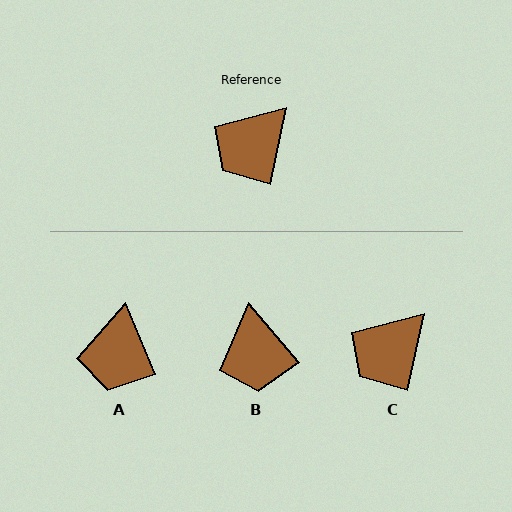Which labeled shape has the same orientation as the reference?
C.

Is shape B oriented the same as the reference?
No, it is off by about 52 degrees.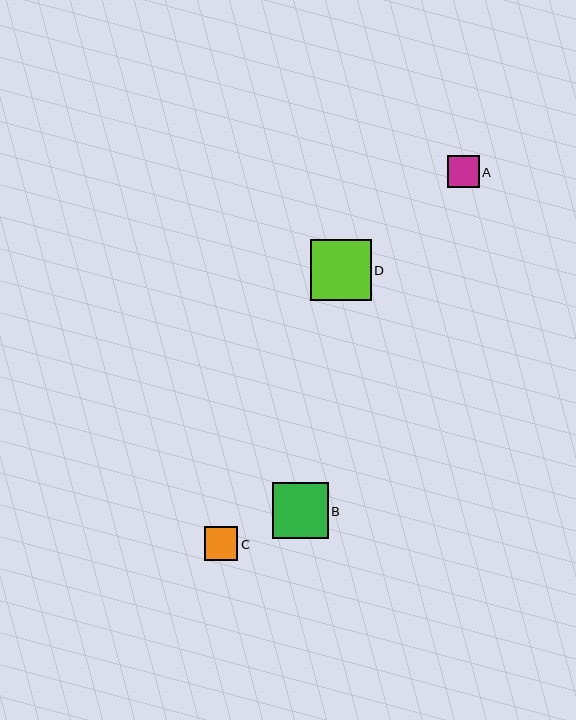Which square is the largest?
Square D is the largest with a size of approximately 61 pixels.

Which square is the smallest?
Square A is the smallest with a size of approximately 32 pixels.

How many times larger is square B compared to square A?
Square B is approximately 1.7 times the size of square A.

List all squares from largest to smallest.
From largest to smallest: D, B, C, A.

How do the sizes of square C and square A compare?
Square C and square A are approximately the same size.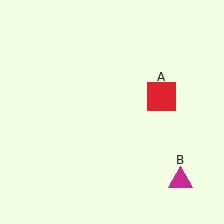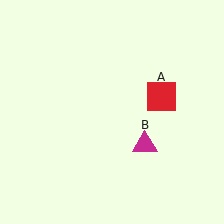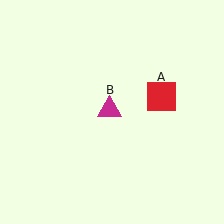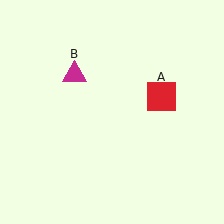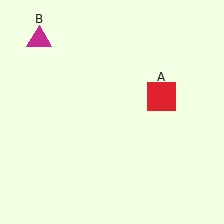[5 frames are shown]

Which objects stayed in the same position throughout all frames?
Red square (object A) remained stationary.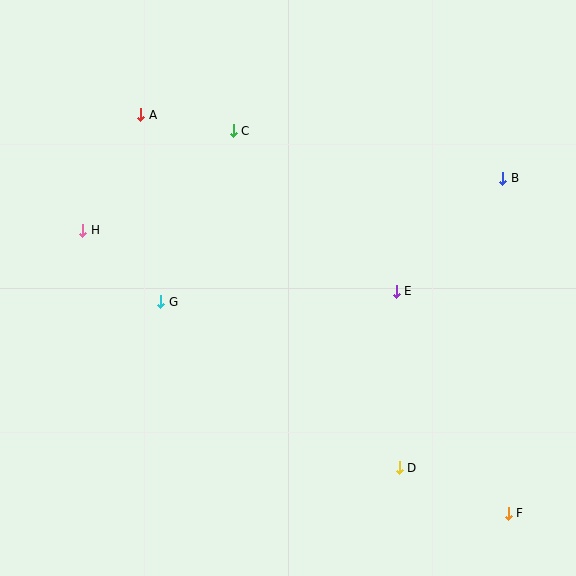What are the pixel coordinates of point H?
Point H is at (83, 230).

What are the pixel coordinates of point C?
Point C is at (233, 131).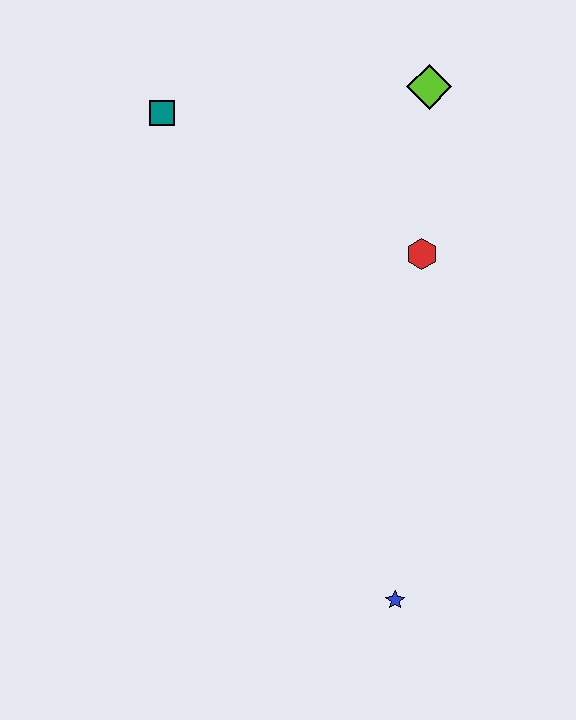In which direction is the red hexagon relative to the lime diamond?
The red hexagon is below the lime diamond.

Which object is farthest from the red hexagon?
The blue star is farthest from the red hexagon.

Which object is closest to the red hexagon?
The lime diamond is closest to the red hexagon.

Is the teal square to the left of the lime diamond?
Yes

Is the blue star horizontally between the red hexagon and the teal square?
Yes